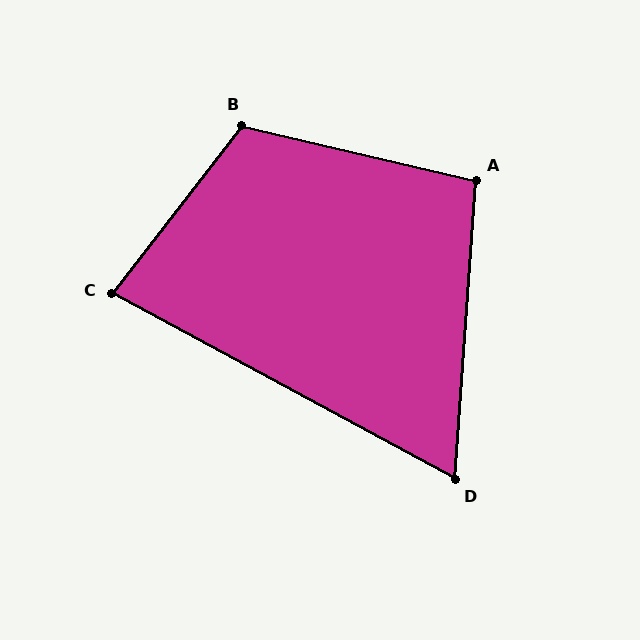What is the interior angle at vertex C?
Approximately 81 degrees (acute).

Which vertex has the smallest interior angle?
D, at approximately 66 degrees.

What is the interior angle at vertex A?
Approximately 99 degrees (obtuse).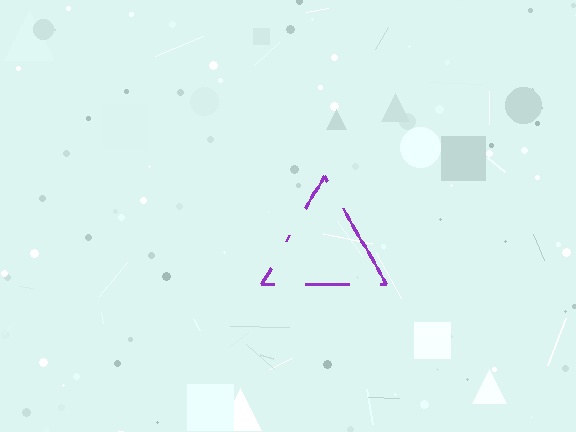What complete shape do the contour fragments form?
The contour fragments form a triangle.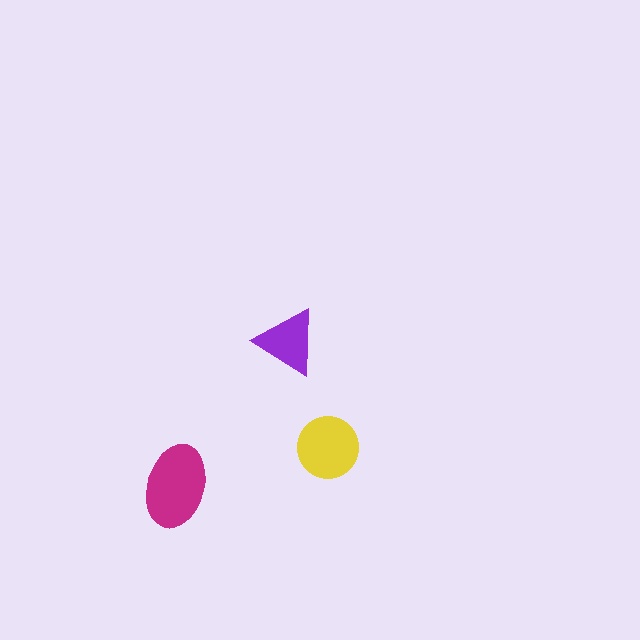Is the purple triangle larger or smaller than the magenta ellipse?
Smaller.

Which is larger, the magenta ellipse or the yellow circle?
The magenta ellipse.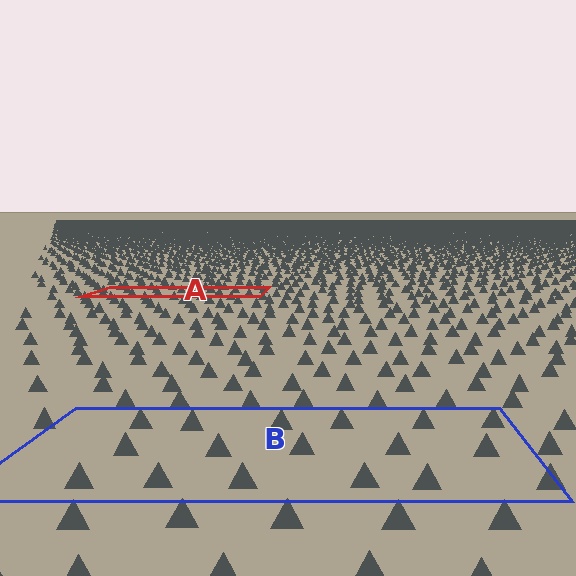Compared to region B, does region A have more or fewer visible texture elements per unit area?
Region A has more texture elements per unit area — they are packed more densely because it is farther away.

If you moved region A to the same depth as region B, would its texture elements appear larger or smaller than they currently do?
They would appear larger. At a closer depth, the same texture elements are projected at a bigger on-screen size.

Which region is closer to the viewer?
Region B is closer. The texture elements there are larger and more spread out.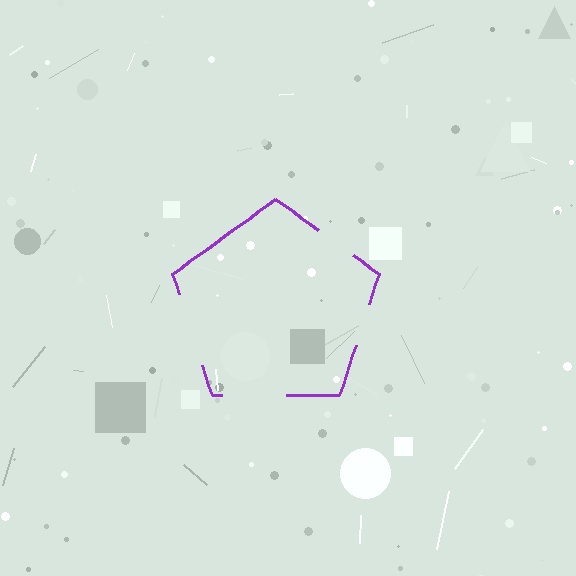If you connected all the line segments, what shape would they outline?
They would outline a pentagon.